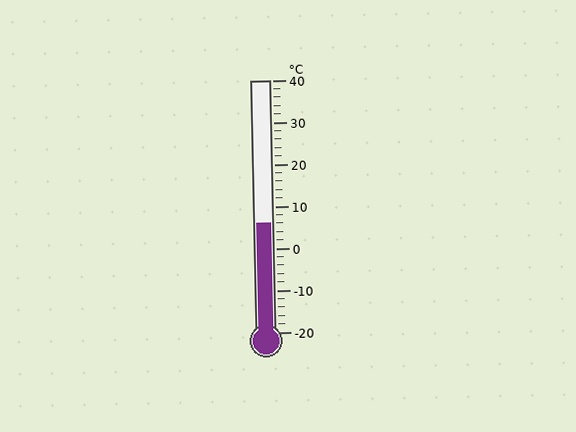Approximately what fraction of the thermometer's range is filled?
The thermometer is filled to approximately 45% of its range.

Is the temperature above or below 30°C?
The temperature is below 30°C.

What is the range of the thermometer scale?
The thermometer scale ranges from -20°C to 40°C.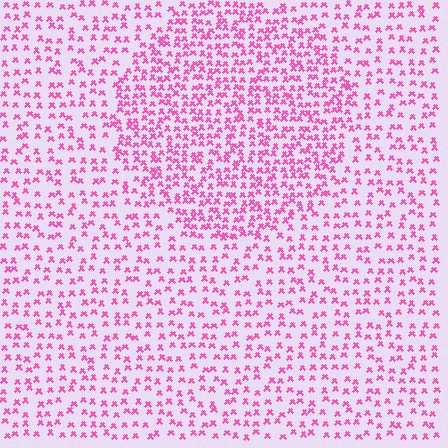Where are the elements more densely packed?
The elements are more densely packed inside the circle boundary.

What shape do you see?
I see a circle.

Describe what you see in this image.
The image contains small pink elements arranged at two different densities. A circle-shaped region is visible where the elements are more densely packed than the surrounding area.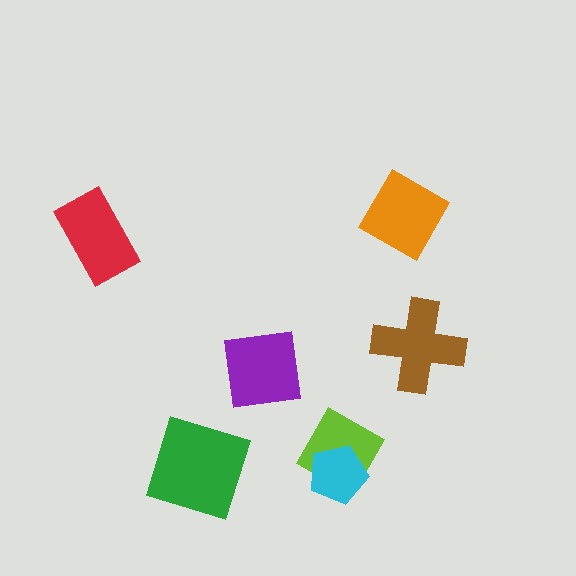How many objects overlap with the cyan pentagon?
1 object overlaps with the cyan pentagon.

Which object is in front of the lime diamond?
The cyan pentagon is in front of the lime diamond.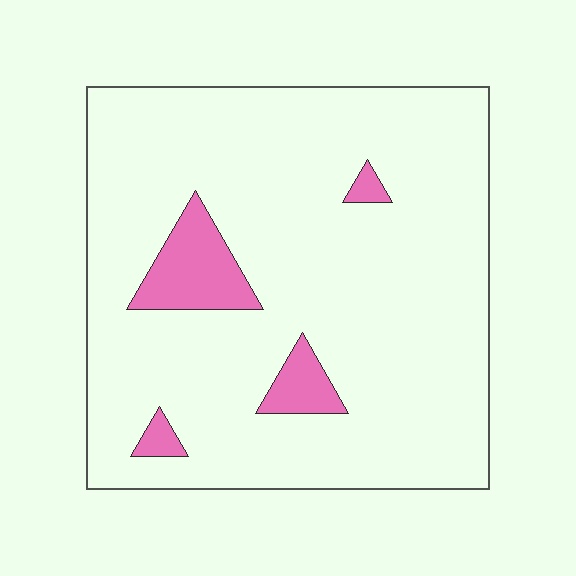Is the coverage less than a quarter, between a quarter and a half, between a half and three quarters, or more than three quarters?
Less than a quarter.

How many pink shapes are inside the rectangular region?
4.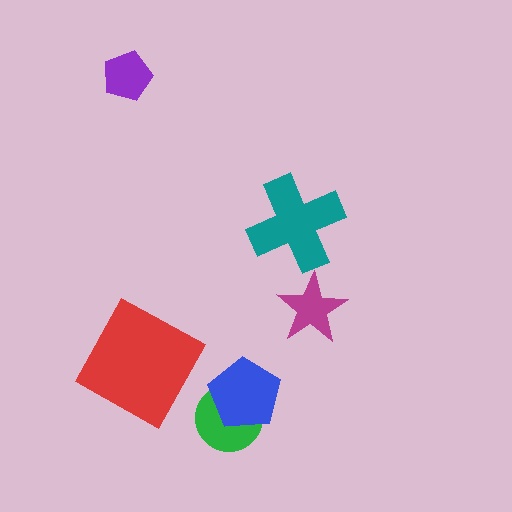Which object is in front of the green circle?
The blue pentagon is in front of the green circle.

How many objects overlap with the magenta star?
0 objects overlap with the magenta star.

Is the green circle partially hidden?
Yes, it is partially covered by another shape.